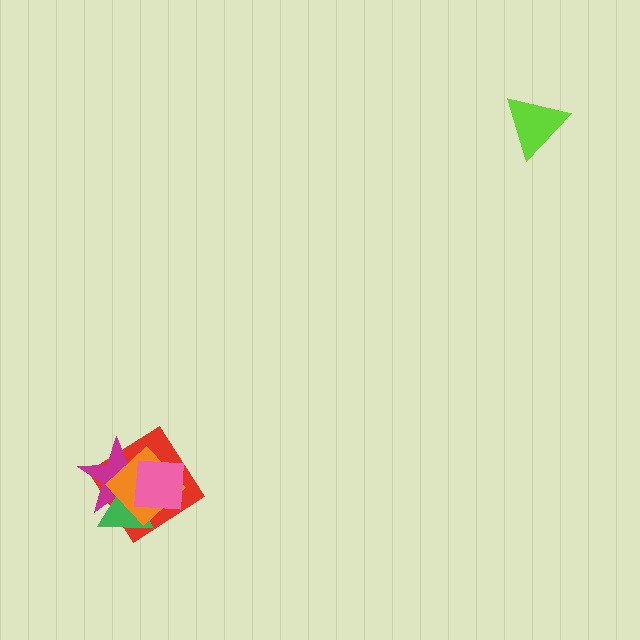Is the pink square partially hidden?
No, no other shape covers it.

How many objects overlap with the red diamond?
4 objects overlap with the red diamond.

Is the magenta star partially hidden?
Yes, it is partially covered by another shape.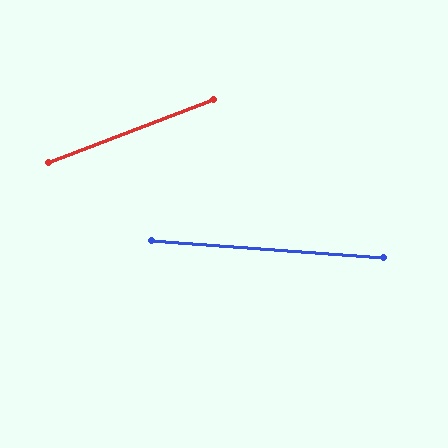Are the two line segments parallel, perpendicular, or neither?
Neither parallel nor perpendicular — they differ by about 25°.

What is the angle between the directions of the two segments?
Approximately 25 degrees.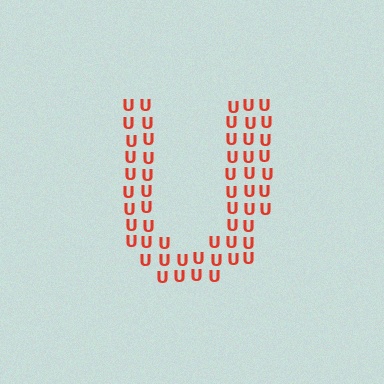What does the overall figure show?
The overall figure shows the letter U.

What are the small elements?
The small elements are letter U's.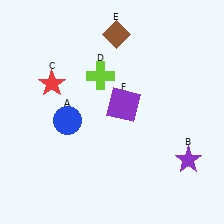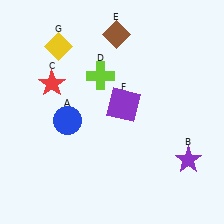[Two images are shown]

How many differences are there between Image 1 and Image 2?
There is 1 difference between the two images.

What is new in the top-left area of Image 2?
A yellow diamond (G) was added in the top-left area of Image 2.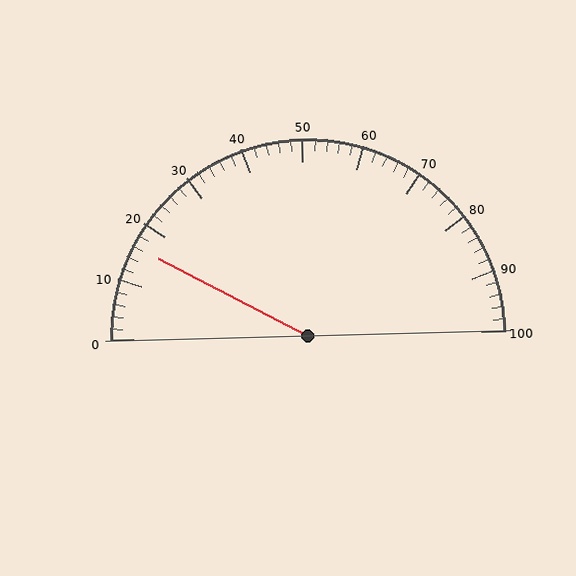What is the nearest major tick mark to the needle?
The nearest major tick mark is 20.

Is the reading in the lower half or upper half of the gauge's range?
The reading is in the lower half of the range (0 to 100).